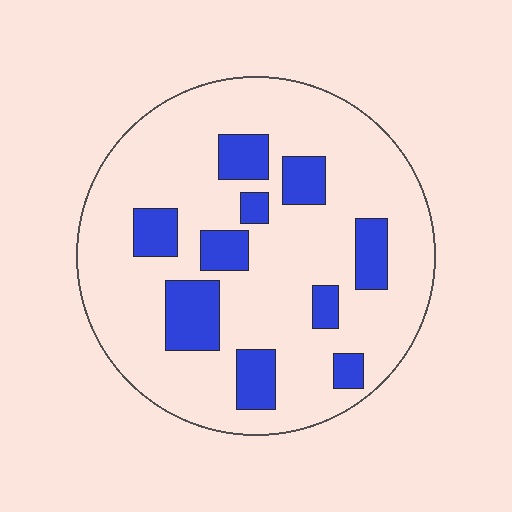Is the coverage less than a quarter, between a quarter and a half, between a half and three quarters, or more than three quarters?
Less than a quarter.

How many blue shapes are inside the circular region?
10.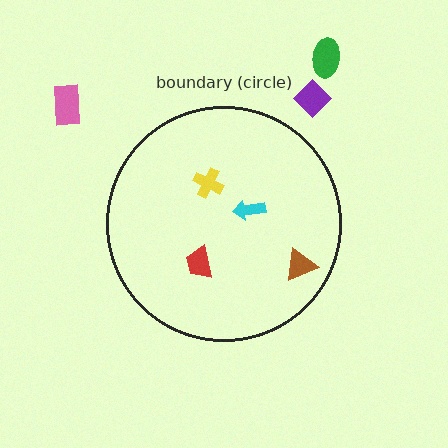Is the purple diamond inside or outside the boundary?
Outside.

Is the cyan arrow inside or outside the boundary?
Inside.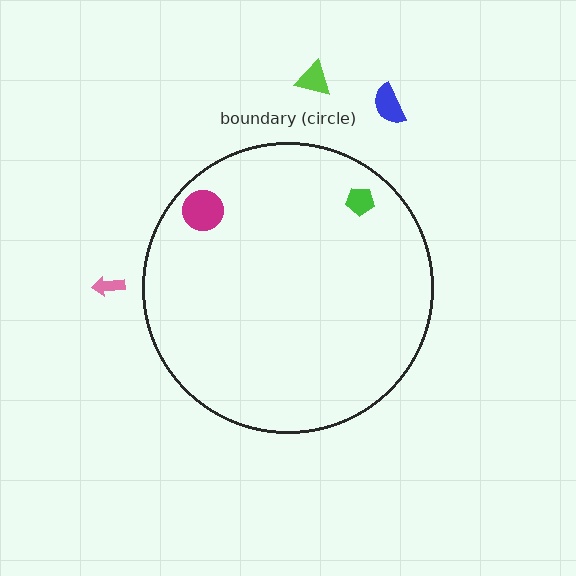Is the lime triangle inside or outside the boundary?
Outside.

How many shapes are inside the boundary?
2 inside, 3 outside.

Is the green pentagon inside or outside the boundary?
Inside.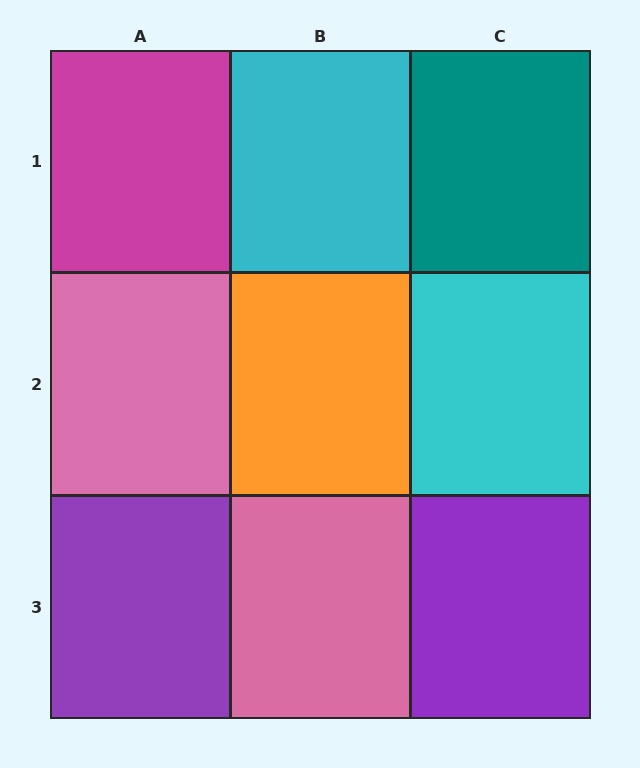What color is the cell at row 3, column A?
Purple.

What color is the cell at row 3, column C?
Purple.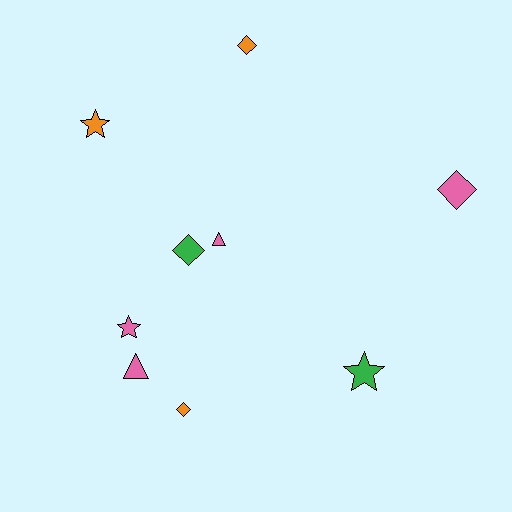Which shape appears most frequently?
Diamond, with 4 objects.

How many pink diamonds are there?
There is 1 pink diamond.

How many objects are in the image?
There are 9 objects.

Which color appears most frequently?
Pink, with 4 objects.